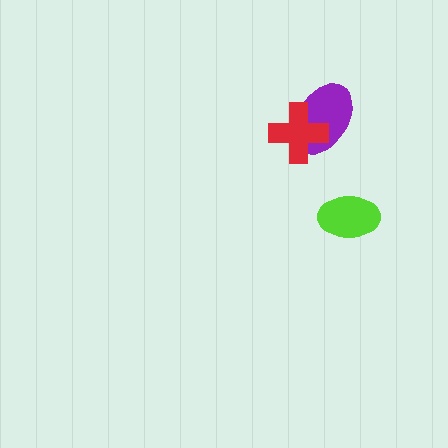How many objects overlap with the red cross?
1 object overlaps with the red cross.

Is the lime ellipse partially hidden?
No, no other shape covers it.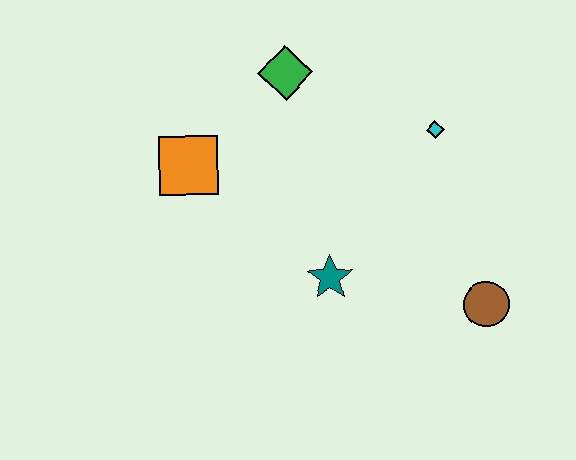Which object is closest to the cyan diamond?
The green diamond is closest to the cyan diamond.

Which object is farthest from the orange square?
The brown circle is farthest from the orange square.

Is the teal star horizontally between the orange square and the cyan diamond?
Yes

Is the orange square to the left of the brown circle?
Yes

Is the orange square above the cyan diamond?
No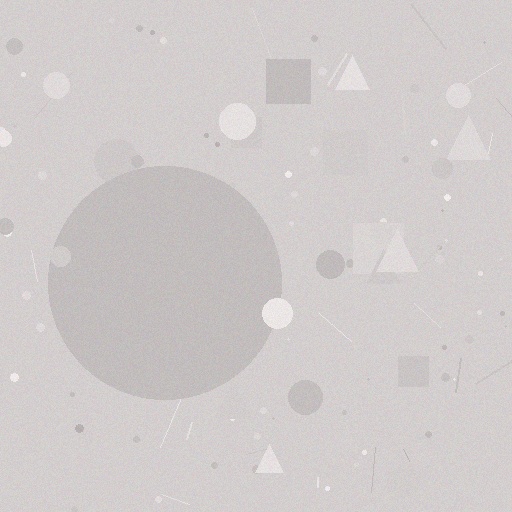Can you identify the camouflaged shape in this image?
The camouflaged shape is a circle.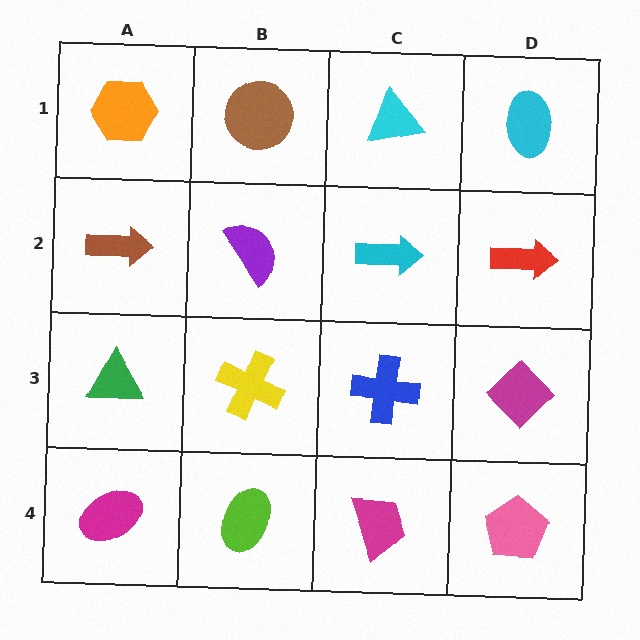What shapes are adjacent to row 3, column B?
A purple semicircle (row 2, column B), a lime ellipse (row 4, column B), a green triangle (row 3, column A), a blue cross (row 3, column C).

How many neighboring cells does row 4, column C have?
3.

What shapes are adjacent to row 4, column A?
A green triangle (row 3, column A), a lime ellipse (row 4, column B).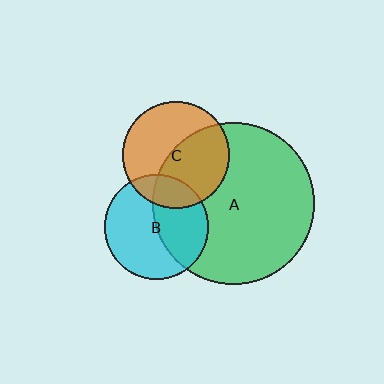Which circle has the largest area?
Circle A (green).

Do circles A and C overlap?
Yes.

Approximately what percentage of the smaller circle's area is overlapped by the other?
Approximately 50%.